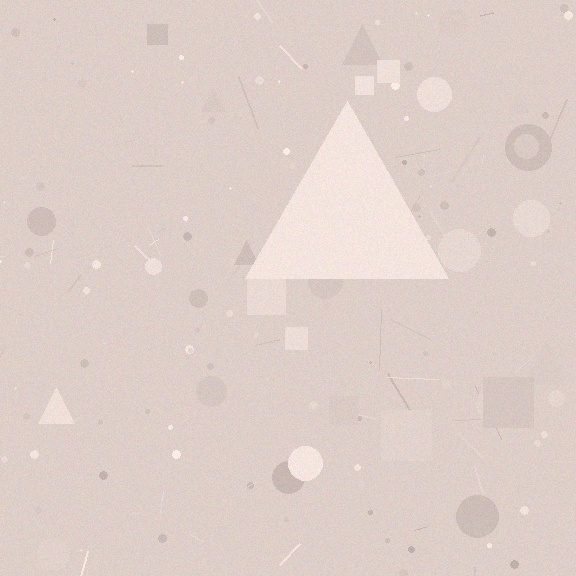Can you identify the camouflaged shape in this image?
The camouflaged shape is a triangle.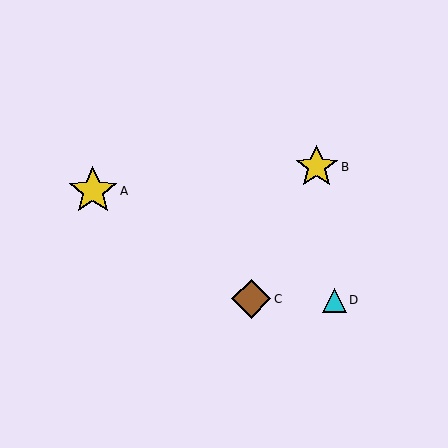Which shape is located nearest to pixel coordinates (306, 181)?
The yellow star (labeled B) at (317, 167) is nearest to that location.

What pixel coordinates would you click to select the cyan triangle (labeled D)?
Click at (334, 300) to select the cyan triangle D.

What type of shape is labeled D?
Shape D is a cyan triangle.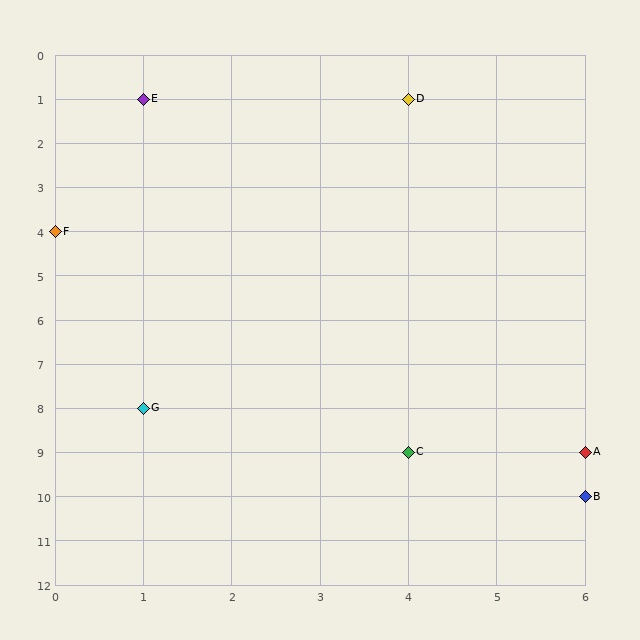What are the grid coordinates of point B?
Point B is at grid coordinates (6, 10).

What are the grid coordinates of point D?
Point D is at grid coordinates (4, 1).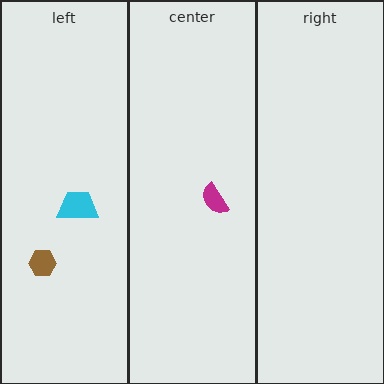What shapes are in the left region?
The cyan trapezoid, the brown hexagon.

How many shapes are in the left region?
2.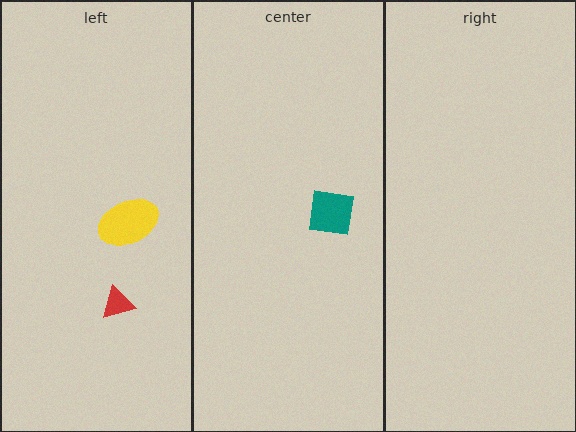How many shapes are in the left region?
2.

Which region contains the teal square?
The center region.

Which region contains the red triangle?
The left region.